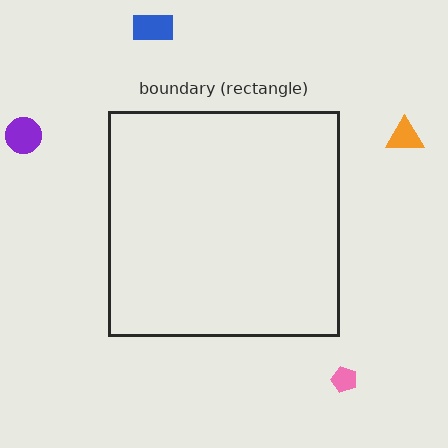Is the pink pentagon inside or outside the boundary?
Outside.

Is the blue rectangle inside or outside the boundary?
Outside.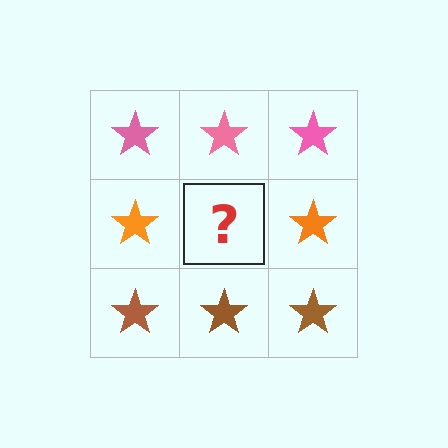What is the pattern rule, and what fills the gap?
The rule is that each row has a consistent color. The gap should be filled with an orange star.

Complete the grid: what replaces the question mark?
The question mark should be replaced with an orange star.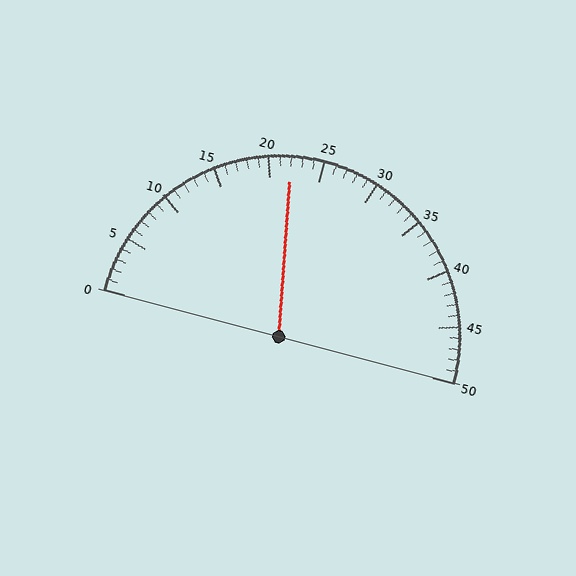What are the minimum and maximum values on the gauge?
The gauge ranges from 0 to 50.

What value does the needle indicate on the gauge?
The needle indicates approximately 22.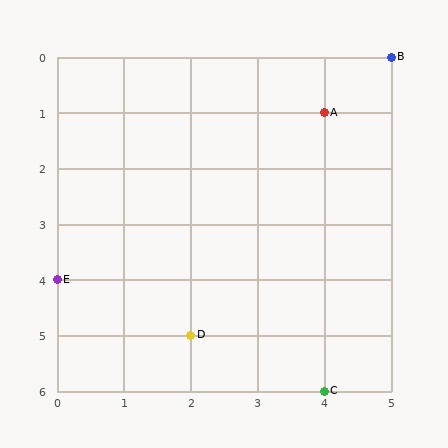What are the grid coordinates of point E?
Point E is at grid coordinates (0, 4).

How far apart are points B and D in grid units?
Points B and D are 3 columns and 5 rows apart (about 5.8 grid units diagonally).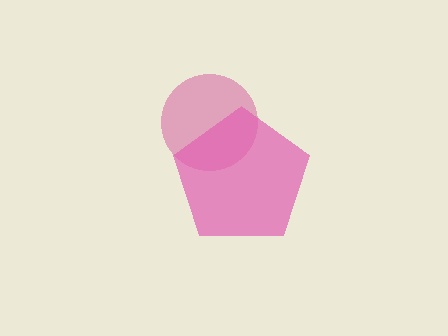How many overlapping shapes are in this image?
There are 2 overlapping shapes in the image.